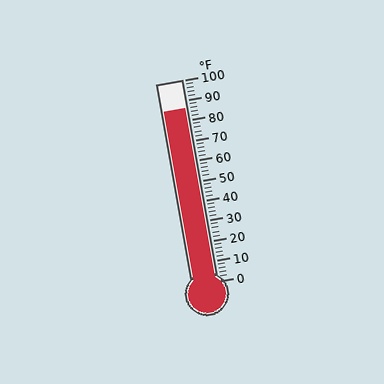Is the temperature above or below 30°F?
The temperature is above 30°F.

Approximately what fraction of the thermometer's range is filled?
The thermometer is filled to approximately 85% of its range.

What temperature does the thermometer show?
The thermometer shows approximately 86°F.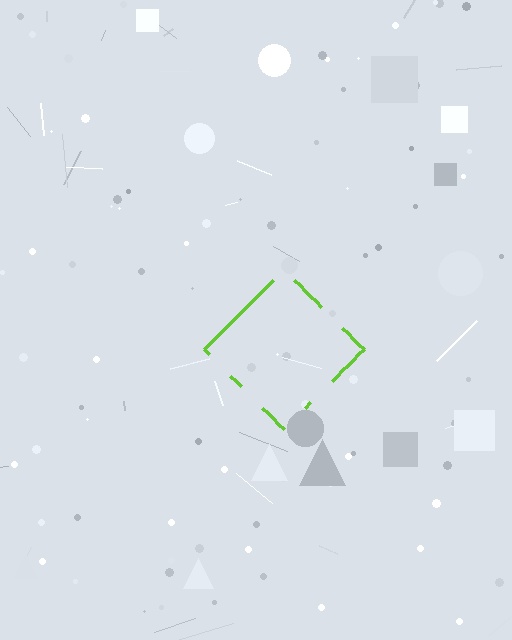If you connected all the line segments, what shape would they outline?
They would outline a diamond.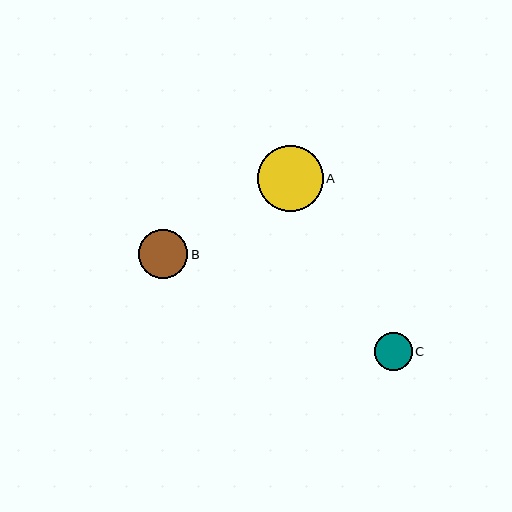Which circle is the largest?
Circle A is the largest with a size of approximately 66 pixels.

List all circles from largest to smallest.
From largest to smallest: A, B, C.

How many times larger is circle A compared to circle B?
Circle A is approximately 1.3 times the size of circle B.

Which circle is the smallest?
Circle C is the smallest with a size of approximately 37 pixels.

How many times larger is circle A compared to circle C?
Circle A is approximately 1.8 times the size of circle C.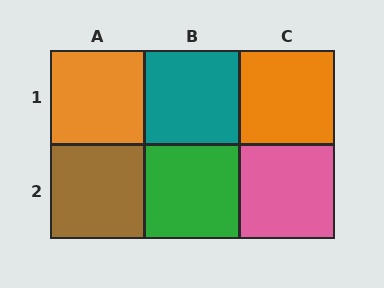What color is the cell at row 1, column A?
Orange.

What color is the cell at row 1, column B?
Teal.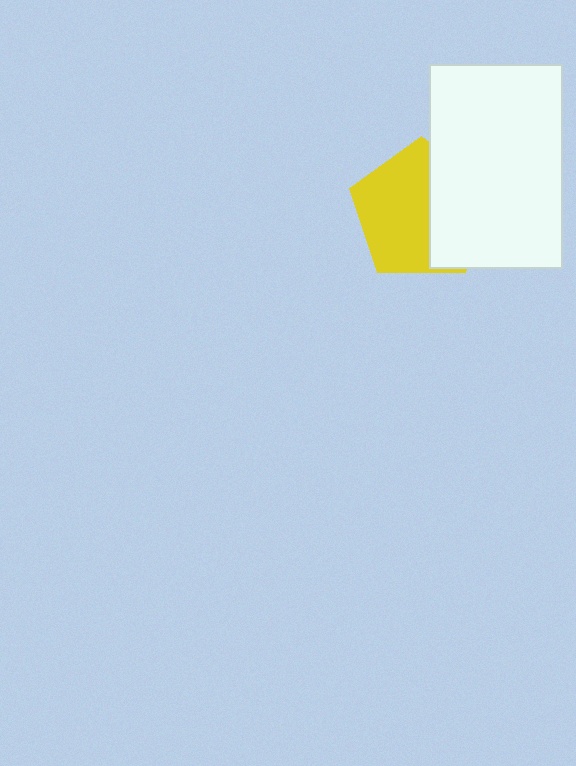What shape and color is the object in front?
The object in front is a white rectangle.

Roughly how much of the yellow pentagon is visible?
About half of it is visible (roughly 59%).